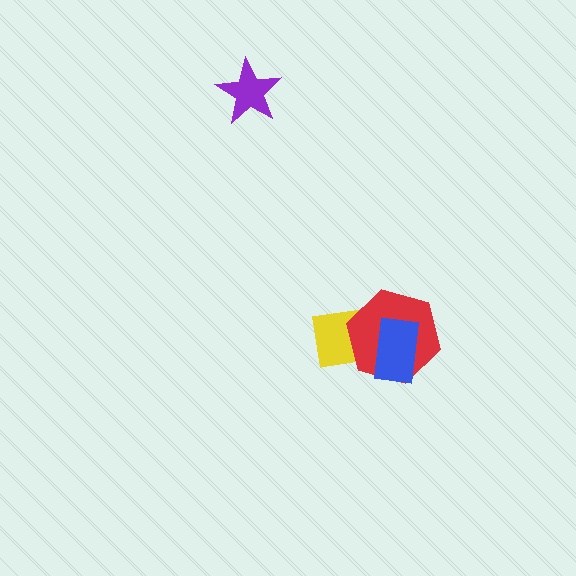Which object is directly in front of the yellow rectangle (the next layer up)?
The red hexagon is directly in front of the yellow rectangle.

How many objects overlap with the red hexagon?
2 objects overlap with the red hexagon.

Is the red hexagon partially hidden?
Yes, it is partially covered by another shape.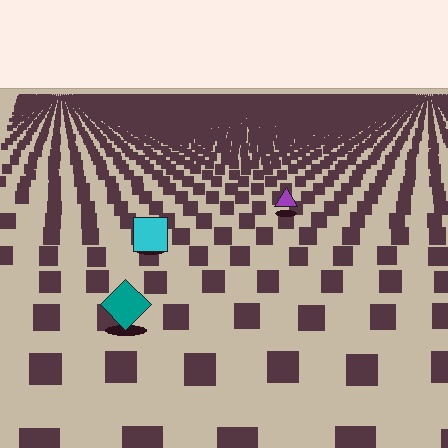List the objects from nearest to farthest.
From nearest to farthest: the teal diamond, the cyan square, the purple triangle.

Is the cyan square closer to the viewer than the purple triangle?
Yes. The cyan square is closer — you can tell from the texture gradient: the ground texture is coarser near it.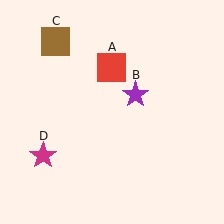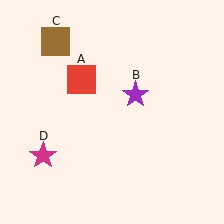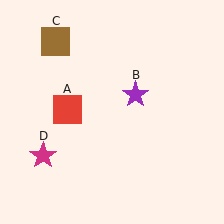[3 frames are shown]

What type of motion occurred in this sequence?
The red square (object A) rotated counterclockwise around the center of the scene.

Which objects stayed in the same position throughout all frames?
Purple star (object B) and brown square (object C) and magenta star (object D) remained stationary.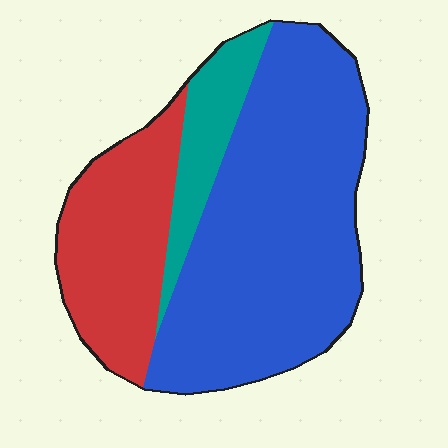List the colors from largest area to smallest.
From largest to smallest: blue, red, teal.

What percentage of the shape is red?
Red covers about 25% of the shape.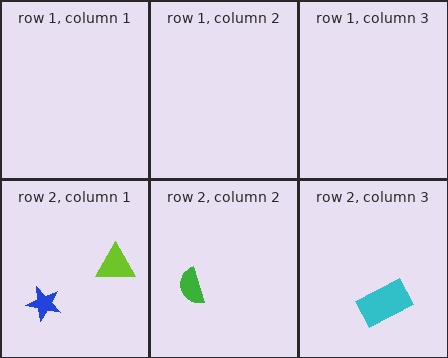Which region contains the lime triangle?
The row 2, column 1 region.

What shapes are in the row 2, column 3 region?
The cyan rectangle.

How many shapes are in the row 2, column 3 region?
1.